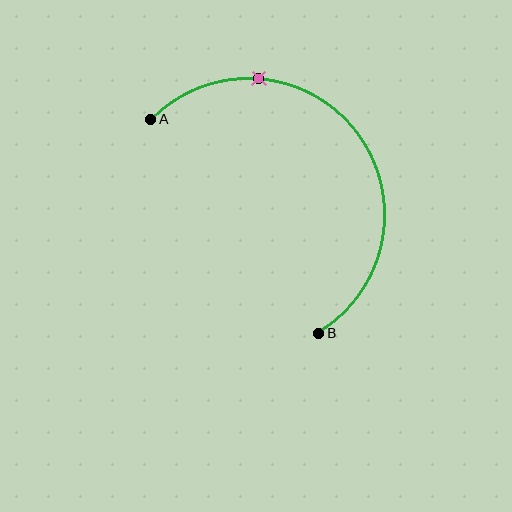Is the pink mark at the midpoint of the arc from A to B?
No. The pink mark lies on the arc but is closer to endpoint A. The arc midpoint would be at the point on the curve equidistant along the arc from both A and B.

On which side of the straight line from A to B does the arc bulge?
The arc bulges above and to the right of the straight line connecting A and B.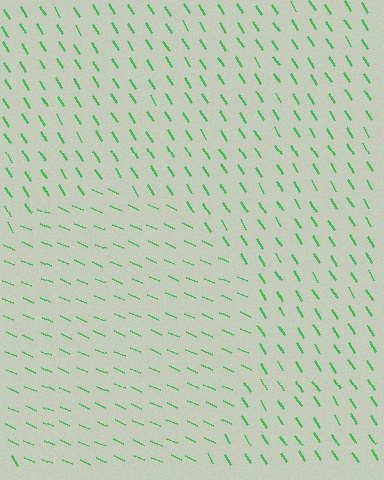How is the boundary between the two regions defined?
The boundary is defined purely by a change in line orientation (approximately 34 degrees difference). All lines are the same color and thickness.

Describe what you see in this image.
The image is filled with small green line segments. A circle region in the image has lines oriented differently from the surrounding lines, creating a visible texture boundary.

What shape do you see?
I see a circle.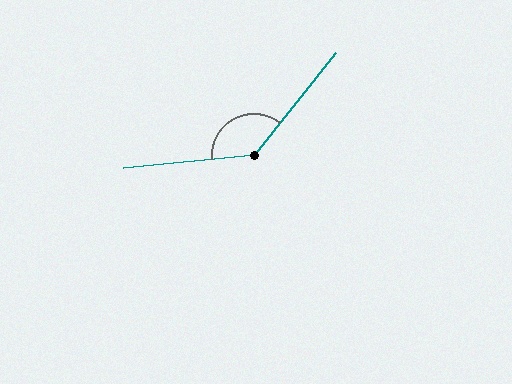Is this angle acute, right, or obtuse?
It is obtuse.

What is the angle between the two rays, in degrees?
Approximately 134 degrees.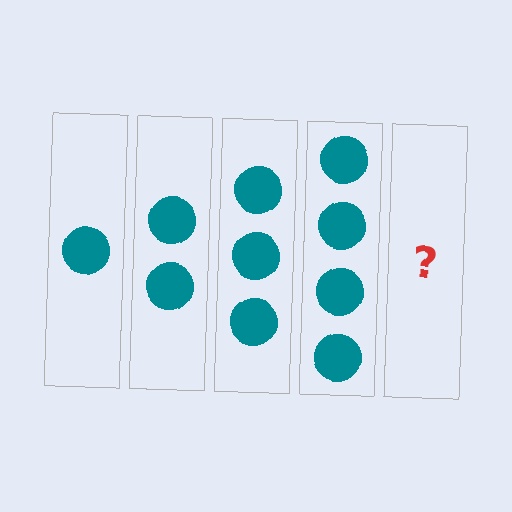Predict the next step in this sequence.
The next step is 5 circles.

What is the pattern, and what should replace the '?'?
The pattern is that each step adds one more circle. The '?' should be 5 circles.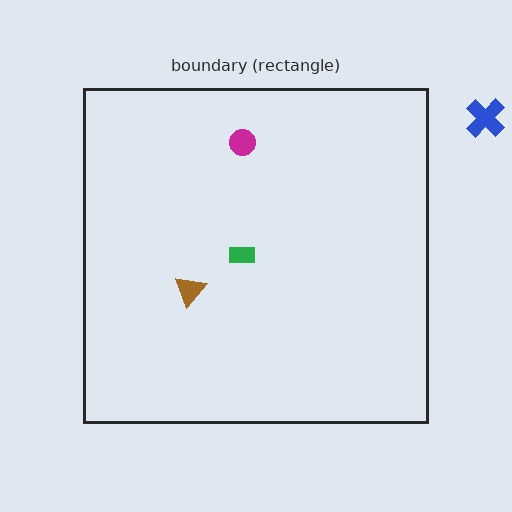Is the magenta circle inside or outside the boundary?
Inside.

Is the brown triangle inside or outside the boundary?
Inside.